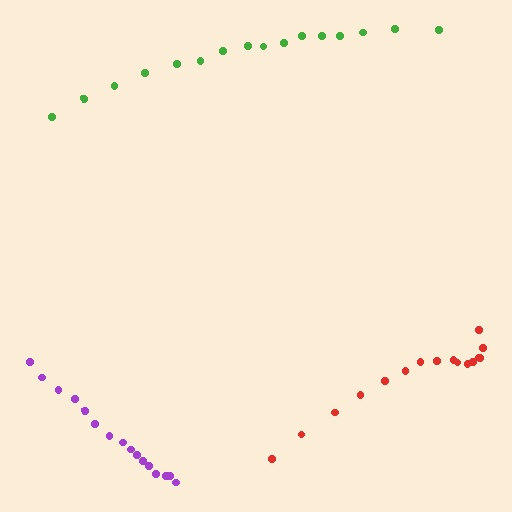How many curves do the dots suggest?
There are 3 distinct paths.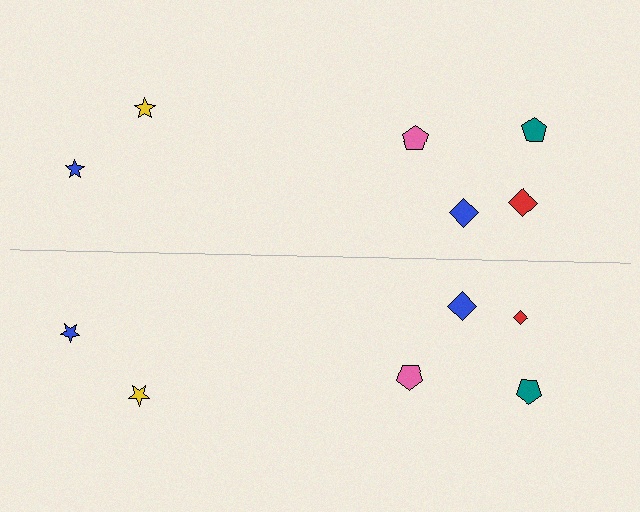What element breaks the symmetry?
The red diamond on the bottom side has a different size than its mirror counterpart.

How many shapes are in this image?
There are 12 shapes in this image.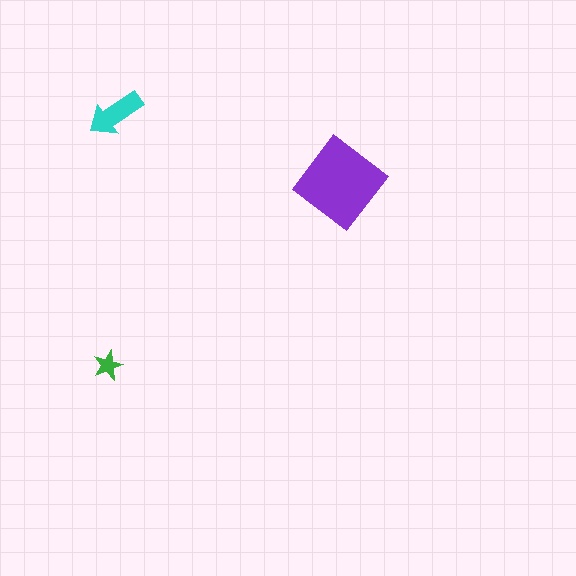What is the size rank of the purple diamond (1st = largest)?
1st.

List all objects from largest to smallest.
The purple diamond, the cyan arrow, the green star.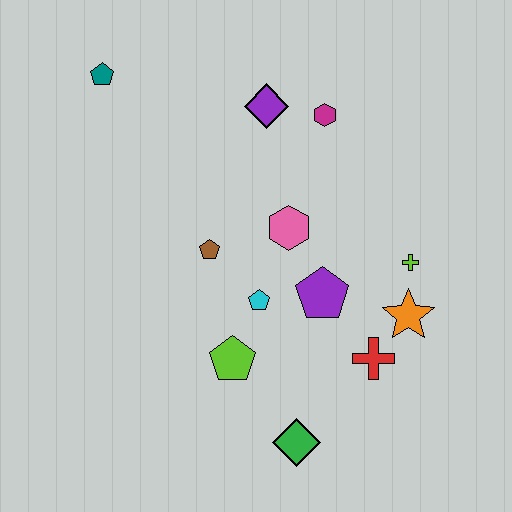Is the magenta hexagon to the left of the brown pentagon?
No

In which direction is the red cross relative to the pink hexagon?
The red cross is below the pink hexagon.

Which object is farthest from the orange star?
The teal pentagon is farthest from the orange star.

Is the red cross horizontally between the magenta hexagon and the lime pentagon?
No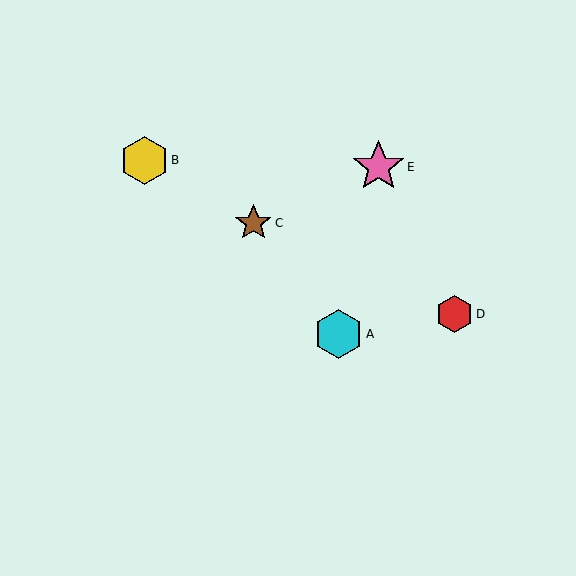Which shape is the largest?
The pink star (labeled E) is the largest.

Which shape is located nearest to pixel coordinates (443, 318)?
The red hexagon (labeled D) at (455, 314) is nearest to that location.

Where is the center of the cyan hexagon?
The center of the cyan hexagon is at (339, 334).